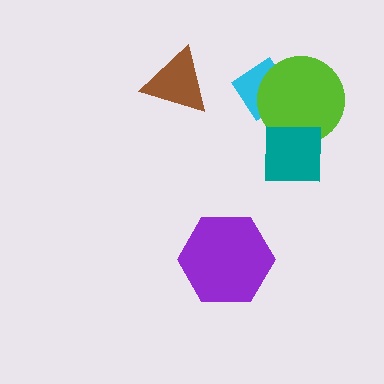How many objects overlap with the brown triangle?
0 objects overlap with the brown triangle.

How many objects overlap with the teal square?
1 object overlaps with the teal square.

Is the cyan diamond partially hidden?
Yes, it is partially covered by another shape.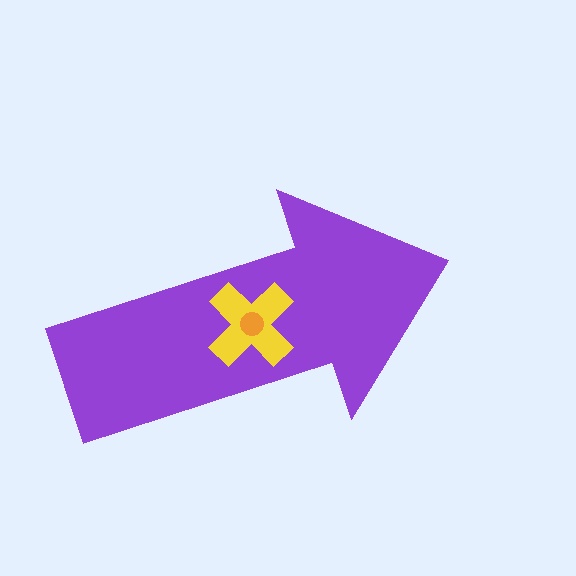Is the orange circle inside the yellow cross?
Yes.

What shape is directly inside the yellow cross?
The orange circle.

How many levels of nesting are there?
3.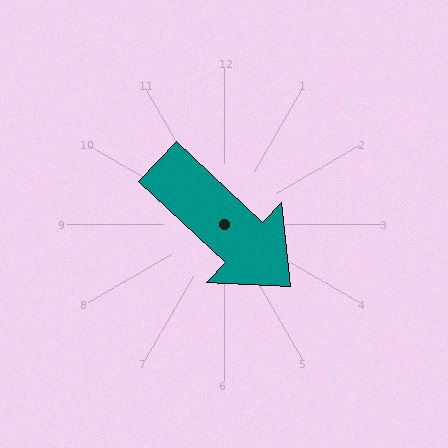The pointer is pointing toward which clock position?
Roughly 4 o'clock.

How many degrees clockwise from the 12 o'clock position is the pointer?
Approximately 133 degrees.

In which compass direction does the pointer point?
Southeast.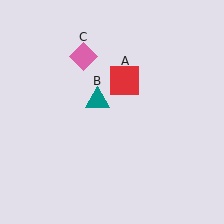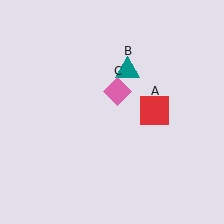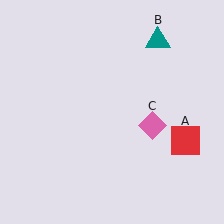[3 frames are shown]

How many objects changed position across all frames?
3 objects changed position: red square (object A), teal triangle (object B), pink diamond (object C).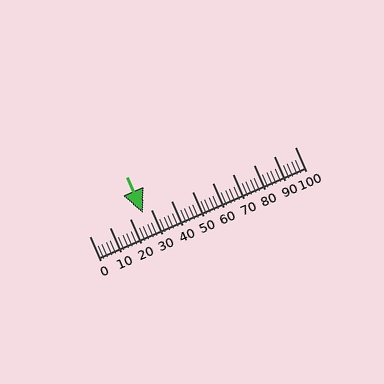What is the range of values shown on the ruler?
The ruler shows values from 0 to 100.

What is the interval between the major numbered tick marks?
The major tick marks are spaced 10 units apart.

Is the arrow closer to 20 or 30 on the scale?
The arrow is closer to 30.